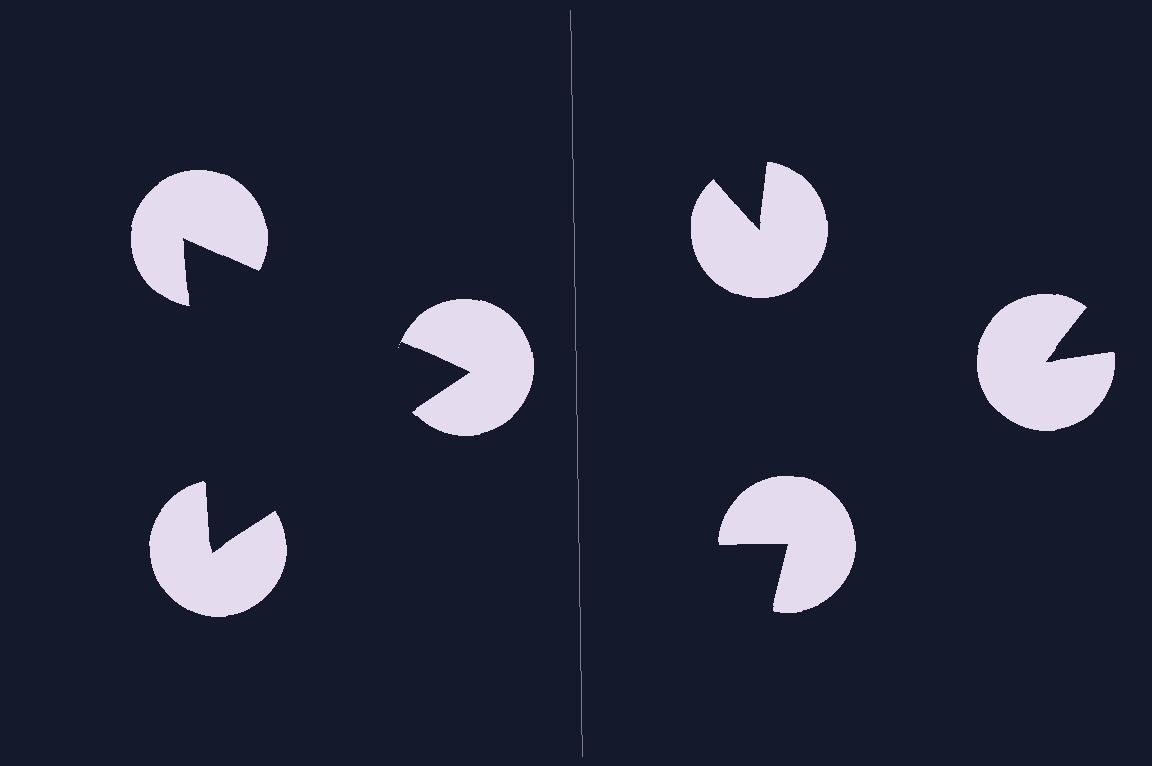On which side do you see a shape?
An illusory triangle appears on the left side. On the right side the wedge cuts are rotated, so no coherent shape forms.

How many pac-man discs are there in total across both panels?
6 — 3 on each side.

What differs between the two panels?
The pac-man discs are positioned identically on both sides; only the wedge orientations differ. On the left they align to a triangle; on the right they are misaligned.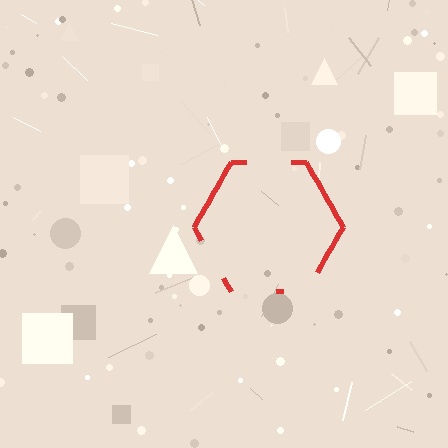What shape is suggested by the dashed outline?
The dashed outline suggests a hexagon.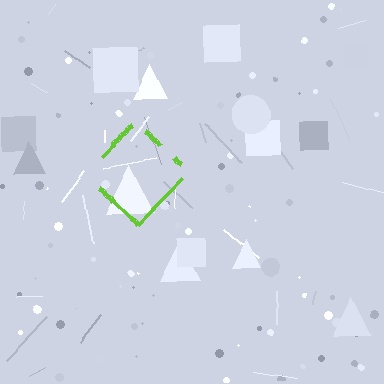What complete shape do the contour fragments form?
The contour fragments form a diamond.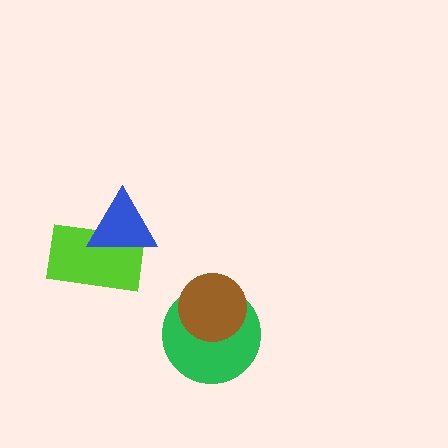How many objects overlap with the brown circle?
1 object overlaps with the brown circle.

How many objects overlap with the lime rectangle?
1 object overlaps with the lime rectangle.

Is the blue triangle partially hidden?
No, no other shape covers it.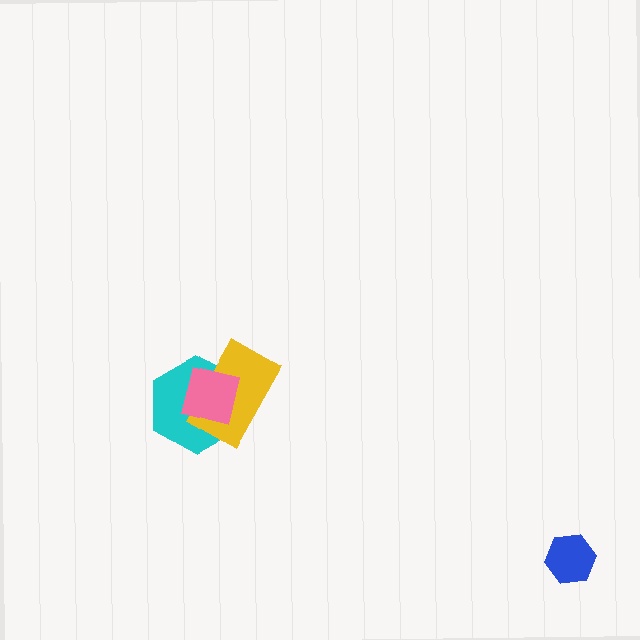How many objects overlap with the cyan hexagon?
2 objects overlap with the cyan hexagon.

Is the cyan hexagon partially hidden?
Yes, it is partially covered by another shape.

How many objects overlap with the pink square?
2 objects overlap with the pink square.